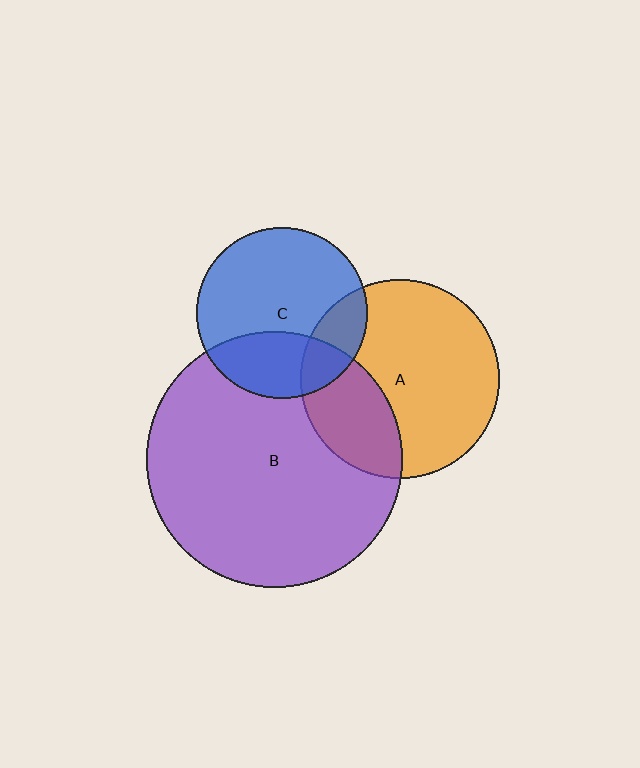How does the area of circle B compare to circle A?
Approximately 1.6 times.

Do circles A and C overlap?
Yes.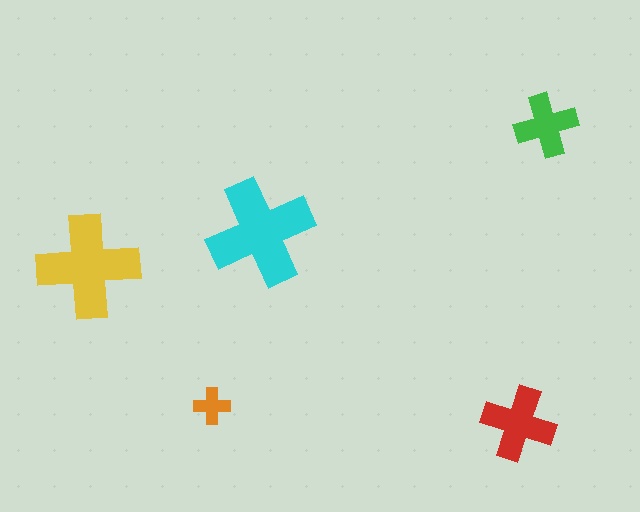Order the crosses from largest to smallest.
the cyan one, the yellow one, the red one, the green one, the orange one.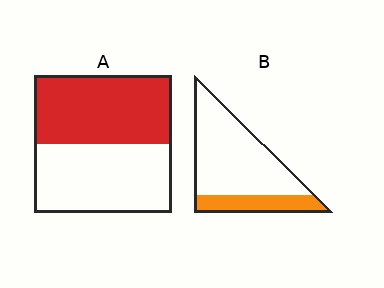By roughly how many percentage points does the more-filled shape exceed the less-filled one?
By roughly 25 percentage points (A over B).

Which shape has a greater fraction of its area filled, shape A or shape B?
Shape A.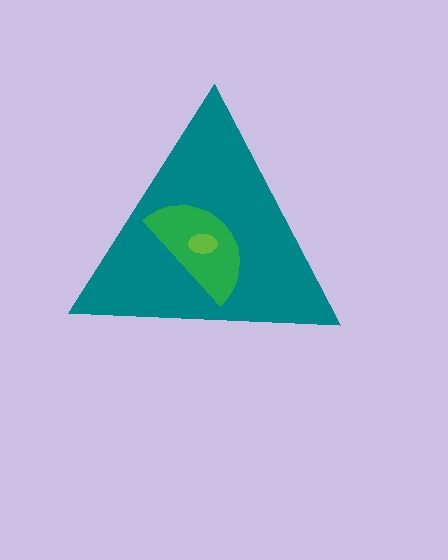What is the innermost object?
The lime ellipse.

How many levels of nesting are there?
3.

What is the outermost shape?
The teal triangle.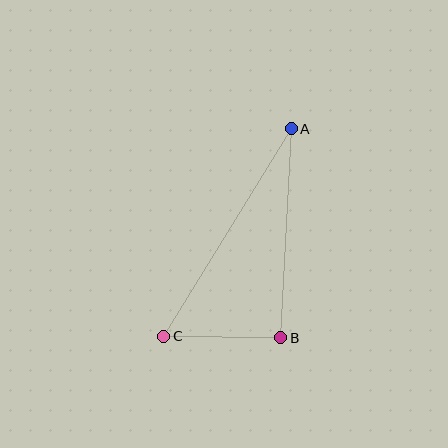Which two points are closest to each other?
Points B and C are closest to each other.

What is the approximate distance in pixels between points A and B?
The distance between A and B is approximately 209 pixels.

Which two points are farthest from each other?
Points A and C are farthest from each other.